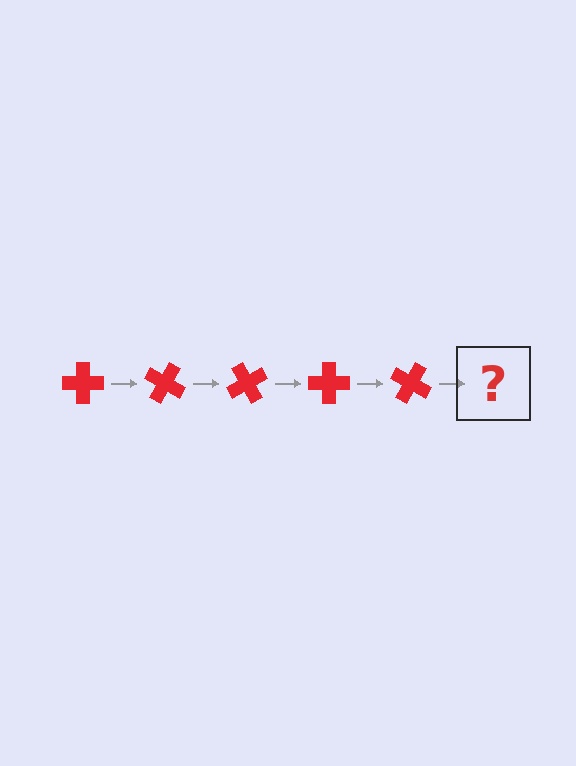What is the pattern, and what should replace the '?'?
The pattern is that the cross rotates 30 degrees each step. The '?' should be a red cross rotated 150 degrees.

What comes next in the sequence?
The next element should be a red cross rotated 150 degrees.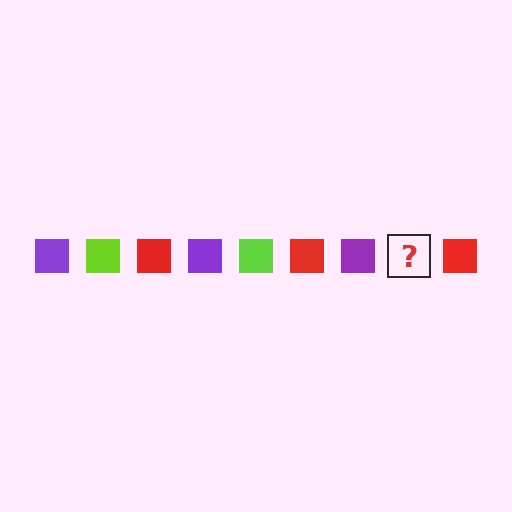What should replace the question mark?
The question mark should be replaced with a lime square.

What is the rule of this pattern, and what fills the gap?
The rule is that the pattern cycles through purple, lime, red squares. The gap should be filled with a lime square.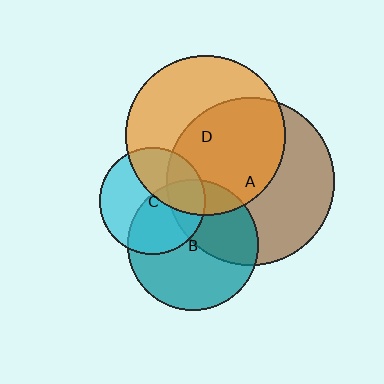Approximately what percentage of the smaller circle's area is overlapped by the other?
Approximately 55%.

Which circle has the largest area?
Circle A (brown).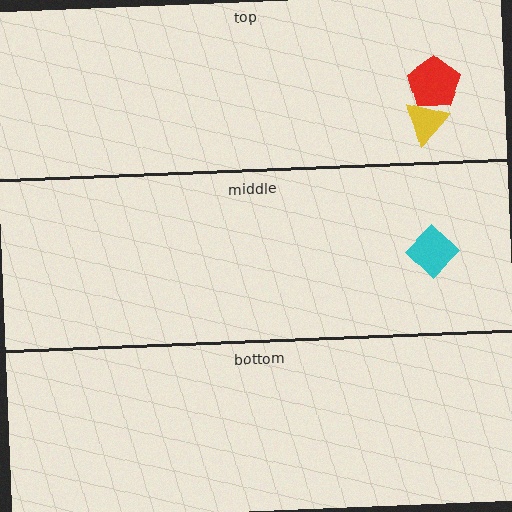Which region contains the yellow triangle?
The top region.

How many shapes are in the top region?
2.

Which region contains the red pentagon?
The top region.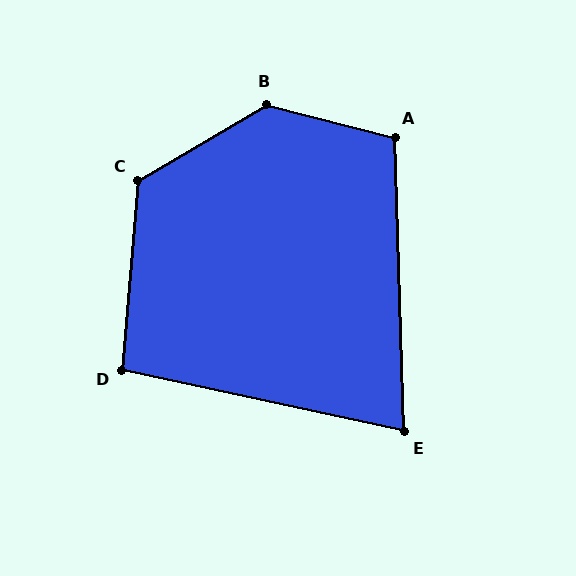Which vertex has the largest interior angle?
B, at approximately 135 degrees.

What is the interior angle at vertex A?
Approximately 106 degrees (obtuse).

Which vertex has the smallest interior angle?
E, at approximately 76 degrees.